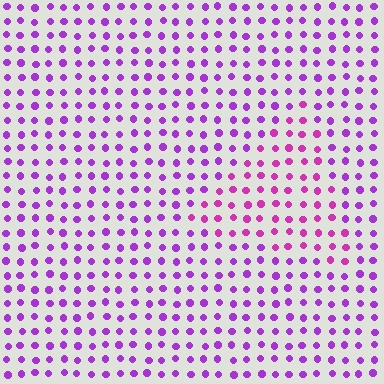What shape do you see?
I see a triangle.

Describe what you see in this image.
The image is filled with small purple elements in a uniform arrangement. A triangle-shaped region is visible where the elements are tinted to a slightly different hue, forming a subtle color boundary.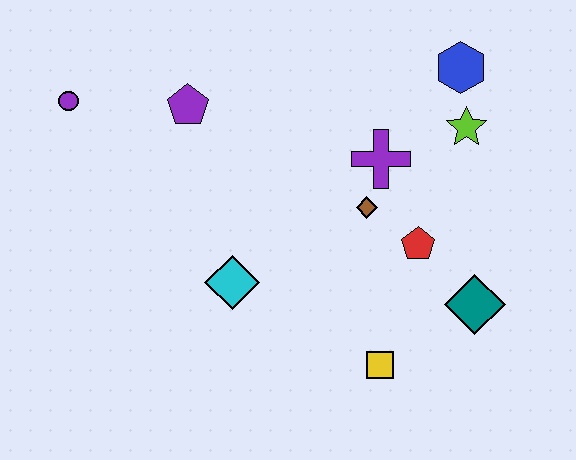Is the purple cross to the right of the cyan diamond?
Yes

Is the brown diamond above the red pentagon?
Yes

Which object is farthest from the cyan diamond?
The blue hexagon is farthest from the cyan diamond.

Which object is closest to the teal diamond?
The red pentagon is closest to the teal diamond.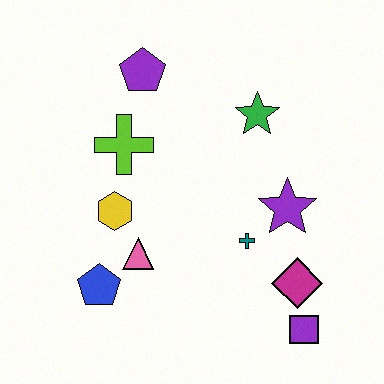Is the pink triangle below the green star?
Yes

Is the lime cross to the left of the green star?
Yes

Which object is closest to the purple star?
The teal cross is closest to the purple star.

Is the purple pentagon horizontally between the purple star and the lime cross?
Yes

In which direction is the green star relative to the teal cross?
The green star is above the teal cross.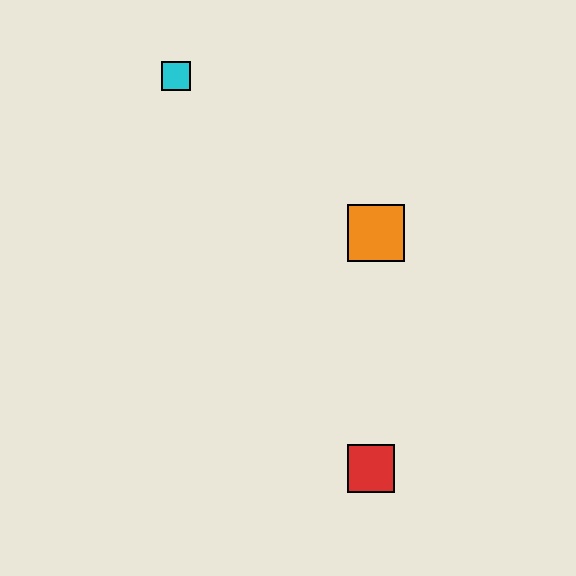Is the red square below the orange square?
Yes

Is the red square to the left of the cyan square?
No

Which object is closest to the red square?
The orange square is closest to the red square.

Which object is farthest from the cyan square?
The red square is farthest from the cyan square.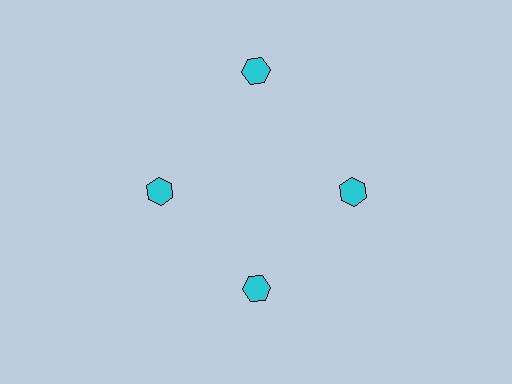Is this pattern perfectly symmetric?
No. The 4 cyan hexagons are arranged in a ring, but one element near the 12 o'clock position is pushed outward from the center, breaking the 4-fold rotational symmetry.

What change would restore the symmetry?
The symmetry would be restored by moving it inward, back onto the ring so that all 4 hexagons sit at equal angles and equal distance from the center.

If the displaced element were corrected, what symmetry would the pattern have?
It would have 4-fold rotational symmetry — the pattern would map onto itself every 90 degrees.